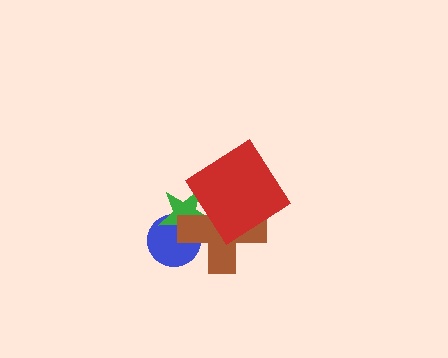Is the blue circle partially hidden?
Yes, it is partially covered by another shape.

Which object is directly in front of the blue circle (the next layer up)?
The green star is directly in front of the blue circle.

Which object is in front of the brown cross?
The red diamond is in front of the brown cross.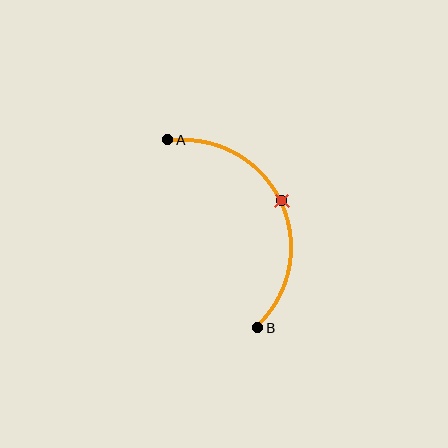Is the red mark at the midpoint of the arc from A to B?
Yes. The red mark lies on the arc at equal arc-length from both A and B — it is the arc midpoint.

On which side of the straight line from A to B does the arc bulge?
The arc bulges to the right of the straight line connecting A and B.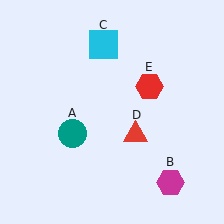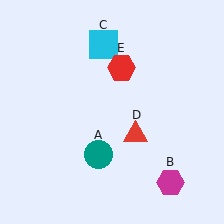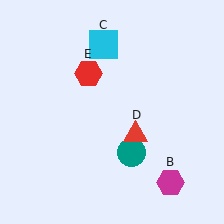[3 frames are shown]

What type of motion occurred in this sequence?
The teal circle (object A), red hexagon (object E) rotated counterclockwise around the center of the scene.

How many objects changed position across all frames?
2 objects changed position: teal circle (object A), red hexagon (object E).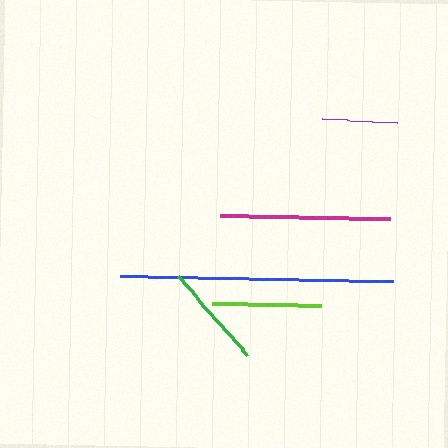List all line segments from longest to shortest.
From longest to shortest: blue, magenta, lime, green, purple.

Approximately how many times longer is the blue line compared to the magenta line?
The blue line is approximately 1.6 times the length of the magenta line.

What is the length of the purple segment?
The purple segment is approximately 75 pixels long.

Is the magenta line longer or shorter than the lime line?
The magenta line is longer than the lime line.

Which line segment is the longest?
The blue line is the longest at approximately 273 pixels.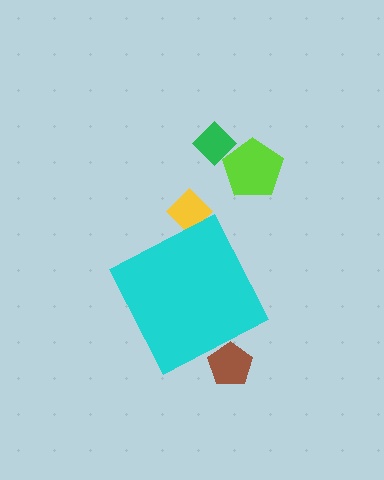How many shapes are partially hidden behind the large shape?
2 shapes are partially hidden.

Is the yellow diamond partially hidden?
Yes, the yellow diamond is partially hidden behind the cyan diamond.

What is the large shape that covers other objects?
A cyan diamond.